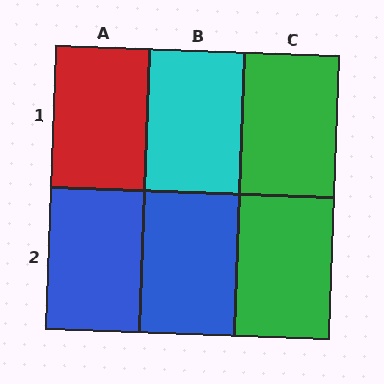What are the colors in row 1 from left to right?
Red, cyan, green.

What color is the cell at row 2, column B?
Blue.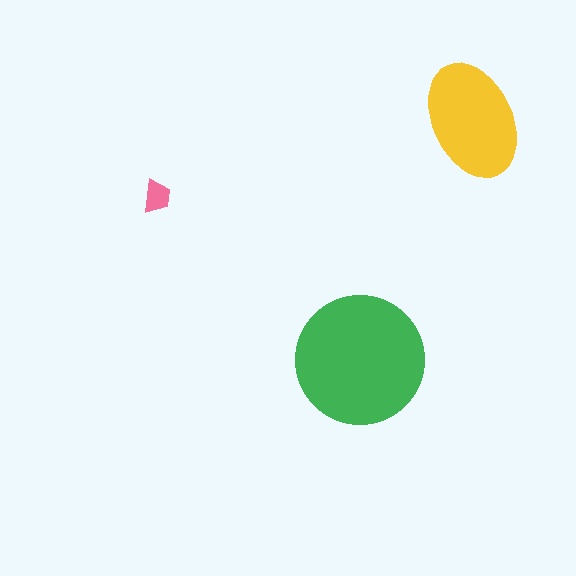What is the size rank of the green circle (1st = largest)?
1st.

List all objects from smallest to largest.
The pink trapezoid, the yellow ellipse, the green circle.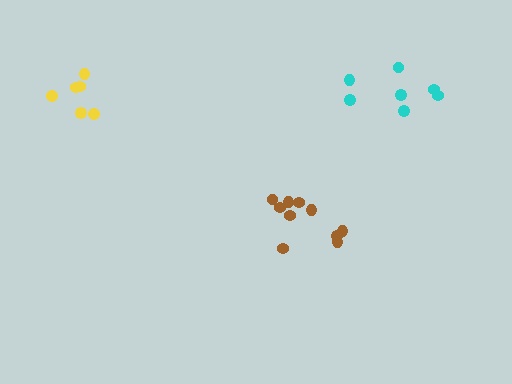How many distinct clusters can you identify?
There are 3 distinct clusters.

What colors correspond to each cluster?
The clusters are colored: brown, yellow, cyan.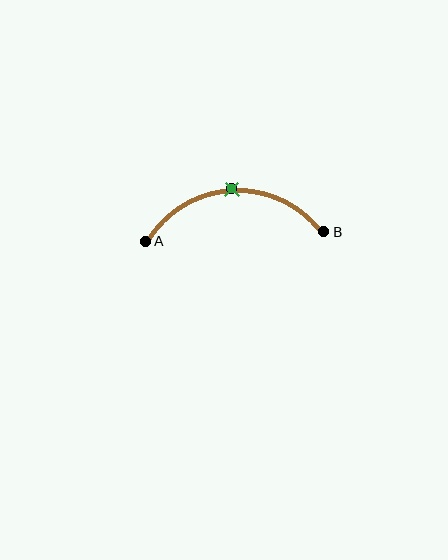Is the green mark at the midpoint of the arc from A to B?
Yes. The green mark lies on the arc at equal arc-length from both A and B — it is the arc midpoint.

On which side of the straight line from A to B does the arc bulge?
The arc bulges above the straight line connecting A and B.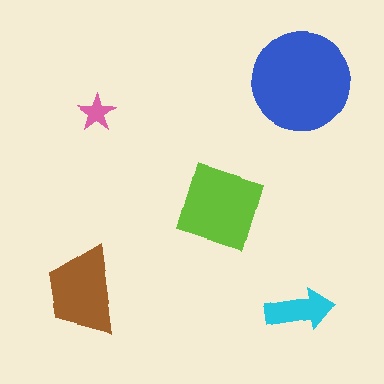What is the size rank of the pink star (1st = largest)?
5th.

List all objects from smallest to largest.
The pink star, the cyan arrow, the brown trapezoid, the lime square, the blue circle.